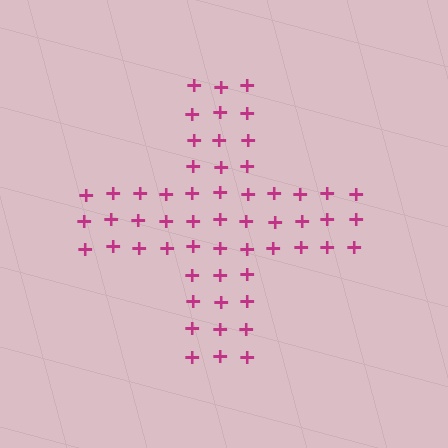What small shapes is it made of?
It is made of small plus signs.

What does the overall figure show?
The overall figure shows a cross.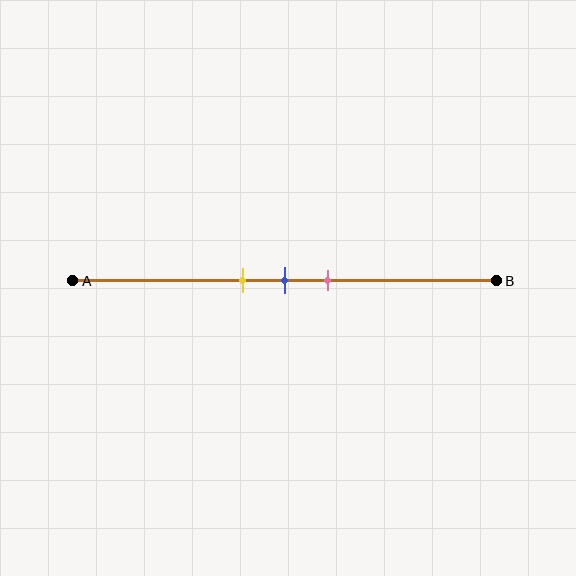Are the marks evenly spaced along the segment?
Yes, the marks are approximately evenly spaced.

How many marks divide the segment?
There are 3 marks dividing the segment.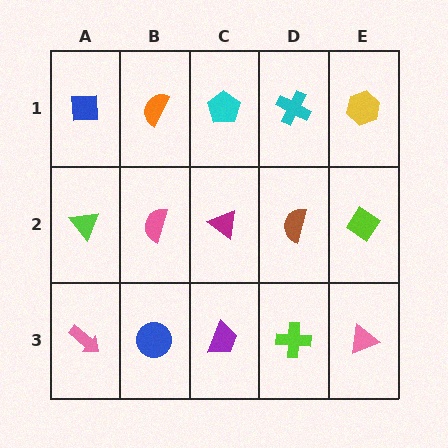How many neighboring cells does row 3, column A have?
2.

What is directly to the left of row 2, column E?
A brown semicircle.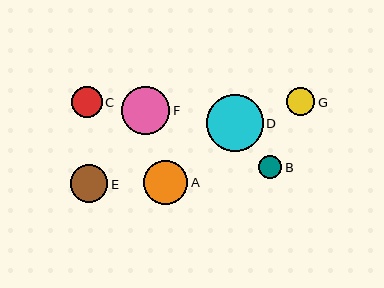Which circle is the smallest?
Circle B is the smallest with a size of approximately 23 pixels.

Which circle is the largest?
Circle D is the largest with a size of approximately 56 pixels.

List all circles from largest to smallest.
From largest to smallest: D, F, A, E, C, G, B.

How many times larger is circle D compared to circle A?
Circle D is approximately 1.3 times the size of circle A.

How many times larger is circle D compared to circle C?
Circle D is approximately 1.9 times the size of circle C.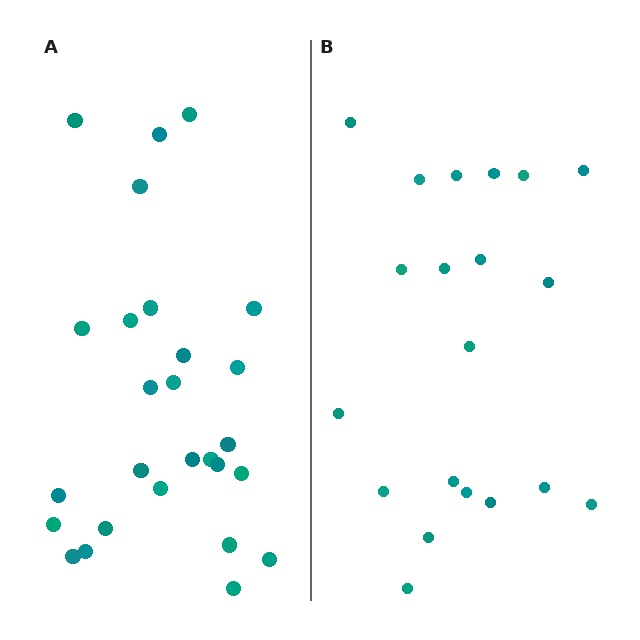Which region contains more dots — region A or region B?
Region A (the left region) has more dots.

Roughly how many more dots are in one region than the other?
Region A has roughly 8 or so more dots than region B.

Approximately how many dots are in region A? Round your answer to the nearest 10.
About 30 dots. (The exact count is 27, which rounds to 30.)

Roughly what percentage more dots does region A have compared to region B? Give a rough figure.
About 35% more.